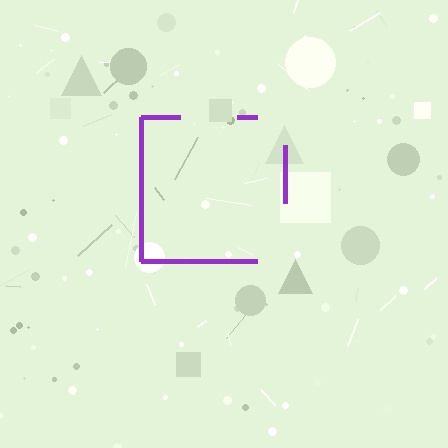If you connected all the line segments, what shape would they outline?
They would outline a square.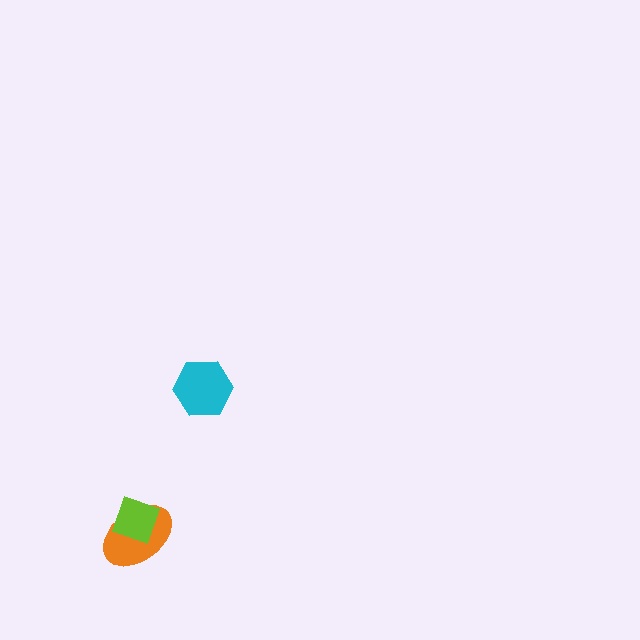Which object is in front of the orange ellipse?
The lime diamond is in front of the orange ellipse.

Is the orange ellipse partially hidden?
Yes, it is partially covered by another shape.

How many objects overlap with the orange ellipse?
1 object overlaps with the orange ellipse.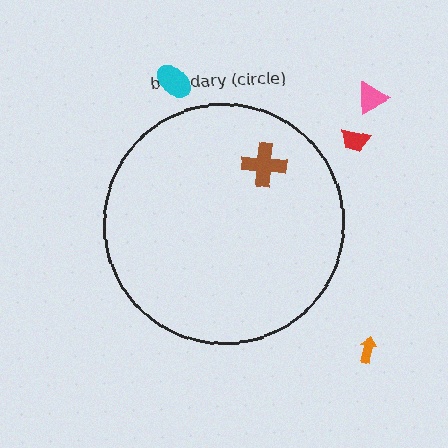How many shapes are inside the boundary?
1 inside, 4 outside.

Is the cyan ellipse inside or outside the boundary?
Outside.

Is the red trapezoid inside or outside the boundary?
Outside.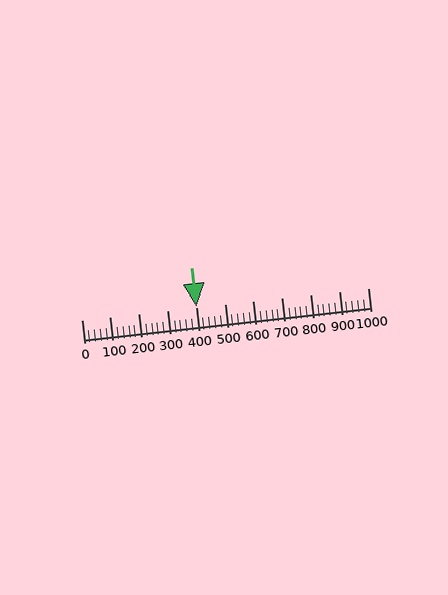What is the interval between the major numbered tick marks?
The major tick marks are spaced 100 units apart.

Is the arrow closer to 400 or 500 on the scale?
The arrow is closer to 400.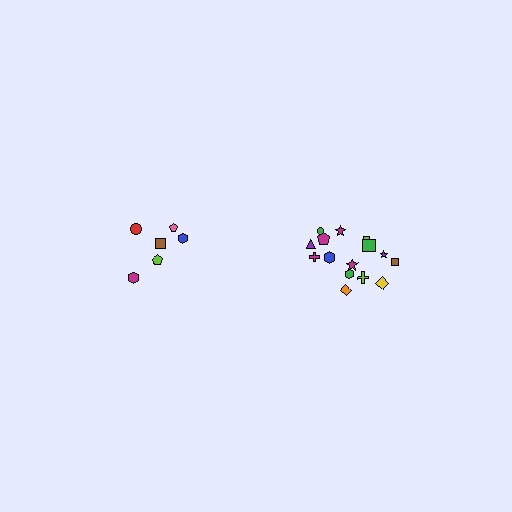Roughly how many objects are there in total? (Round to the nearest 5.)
Roughly 20 objects in total.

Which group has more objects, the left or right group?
The right group.